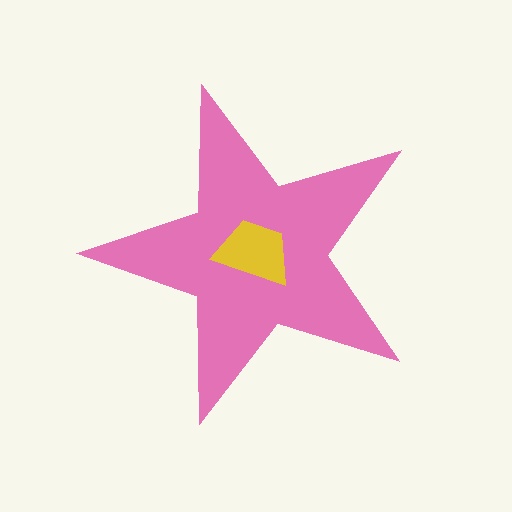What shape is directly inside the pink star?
The yellow trapezoid.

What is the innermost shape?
The yellow trapezoid.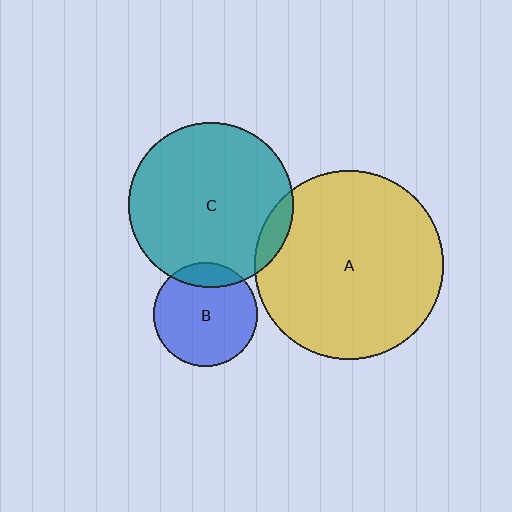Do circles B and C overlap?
Yes.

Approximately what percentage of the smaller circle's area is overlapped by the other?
Approximately 15%.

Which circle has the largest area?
Circle A (yellow).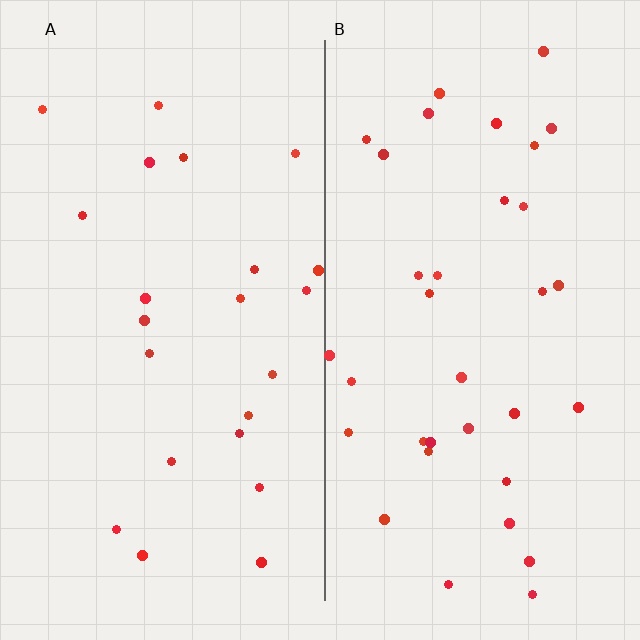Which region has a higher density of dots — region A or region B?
B (the right).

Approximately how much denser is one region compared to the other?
Approximately 1.5× — region B over region A.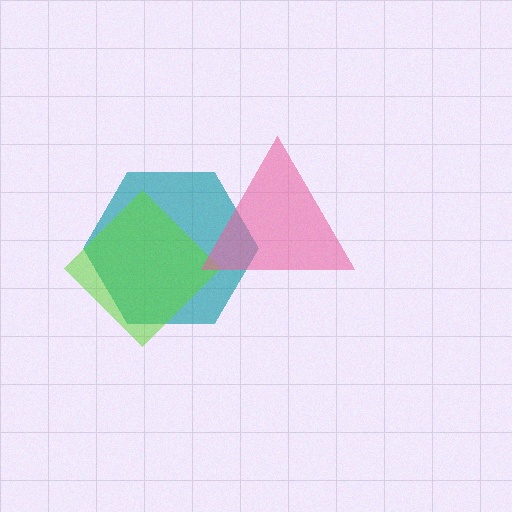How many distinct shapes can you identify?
There are 3 distinct shapes: a teal hexagon, a lime diamond, a pink triangle.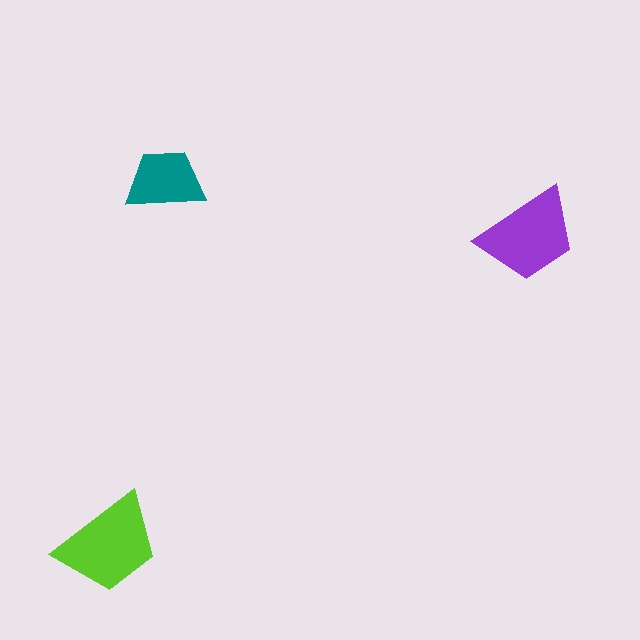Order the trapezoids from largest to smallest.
the lime one, the purple one, the teal one.